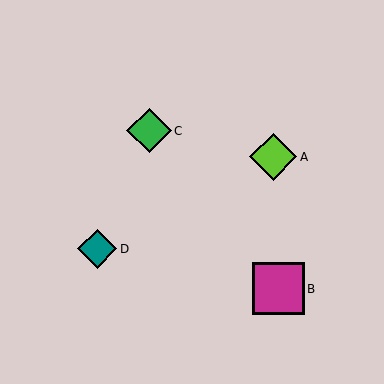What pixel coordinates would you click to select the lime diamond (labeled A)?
Click at (273, 157) to select the lime diamond A.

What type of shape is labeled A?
Shape A is a lime diamond.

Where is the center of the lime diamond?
The center of the lime diamond is at (273, 157).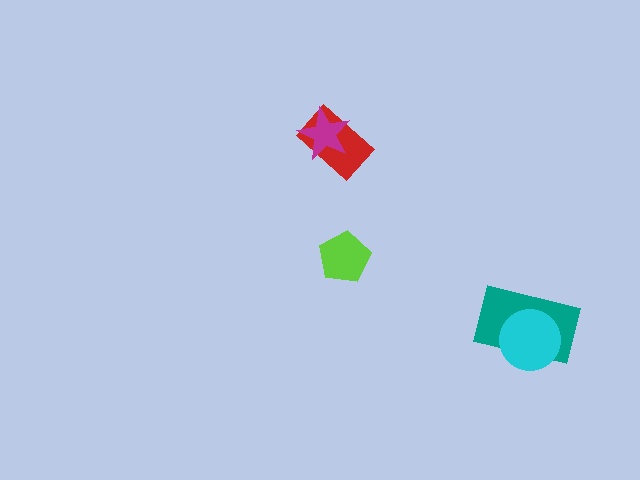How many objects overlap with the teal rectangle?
1 object overlaps with the teal rectangle.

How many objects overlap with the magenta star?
1 object overlaps with the magenta star.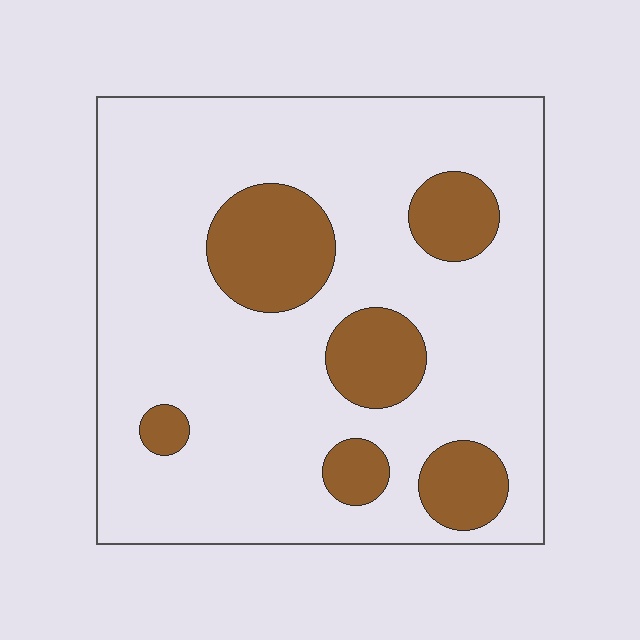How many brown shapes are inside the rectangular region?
6.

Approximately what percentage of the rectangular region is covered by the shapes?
Approximately 20%.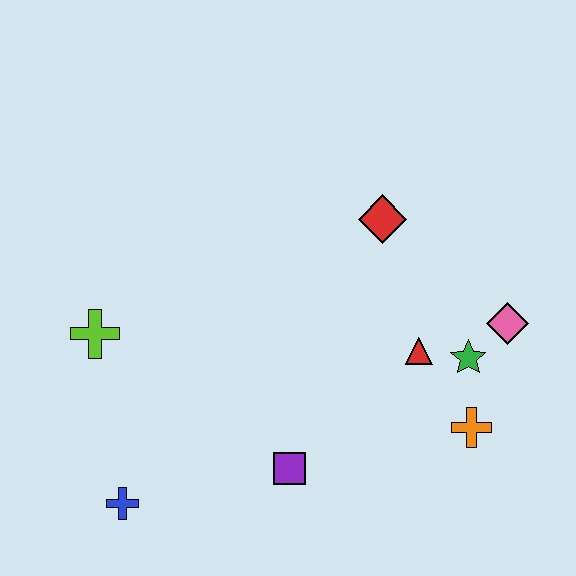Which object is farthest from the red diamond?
The blue cross is farthest from the red diamond.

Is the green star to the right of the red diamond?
Yes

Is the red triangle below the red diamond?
Yes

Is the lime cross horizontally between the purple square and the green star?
No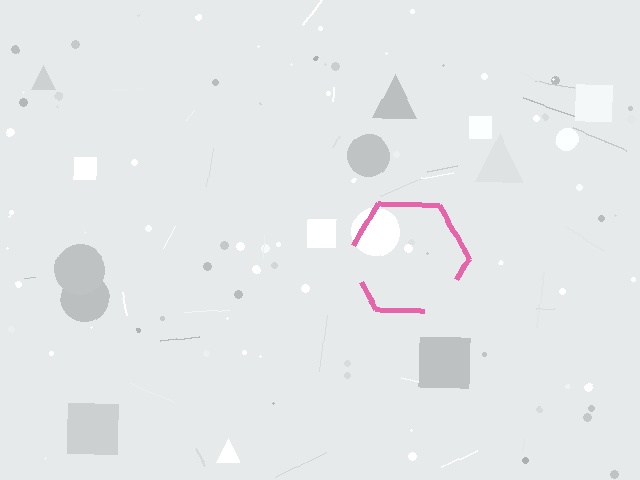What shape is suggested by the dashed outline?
The dashed outline suggests a hexagon.